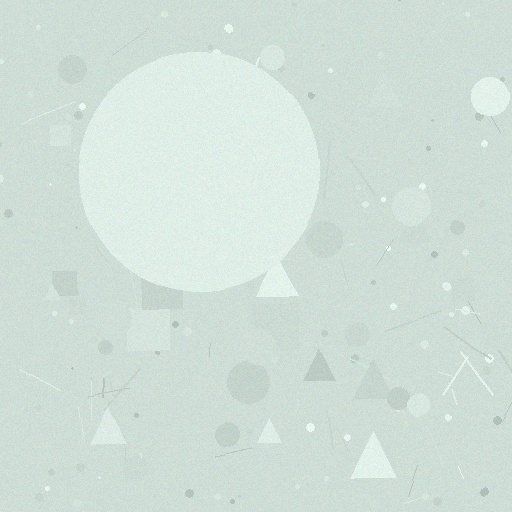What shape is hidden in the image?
A circle is hidden in the image.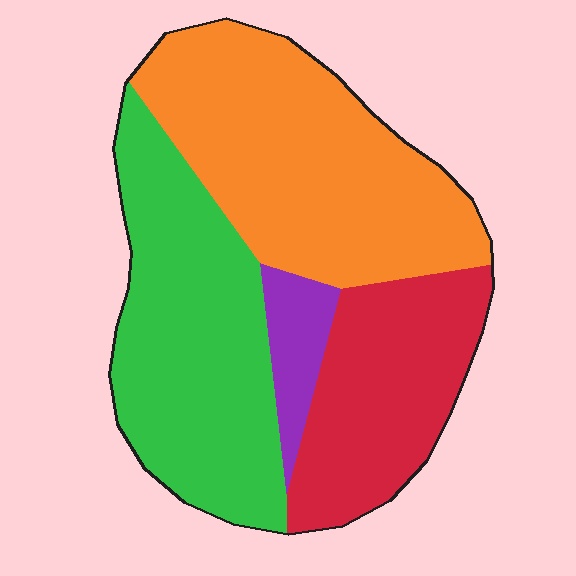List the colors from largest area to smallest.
From largest to smallest: orange, green, red, purple.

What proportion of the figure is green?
Green takes up about one third (1/3) of the figure.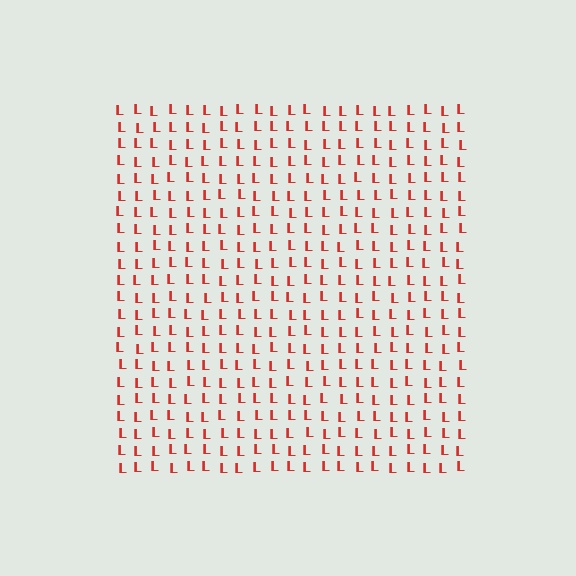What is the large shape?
The large shape is a square.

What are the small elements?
The small elements are letter L's.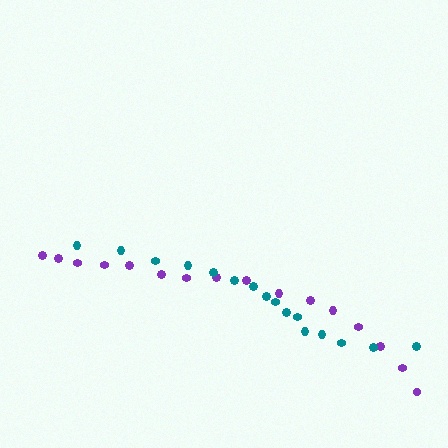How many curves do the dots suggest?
There are 2 distinct paths.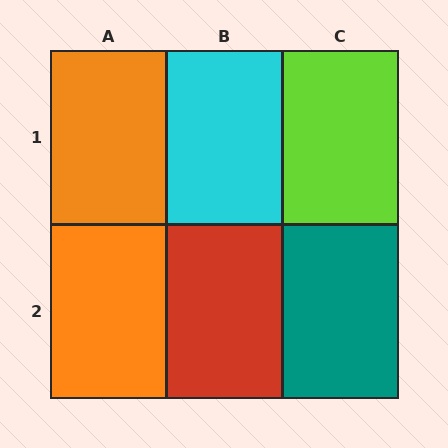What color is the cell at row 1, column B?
Cyan.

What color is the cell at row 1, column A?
Orange.